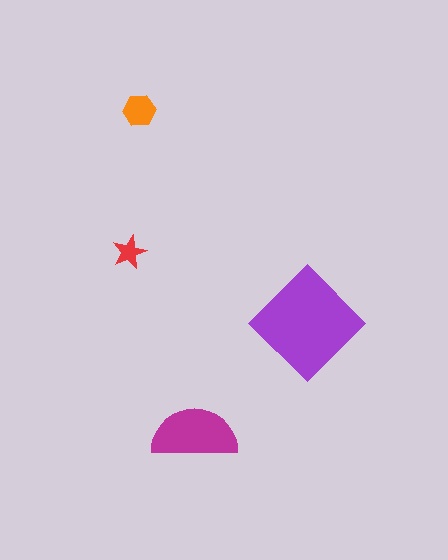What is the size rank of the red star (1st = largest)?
4th.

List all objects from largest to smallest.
The purple diamond, the magenta semicircle, the orange hexagon, the red star.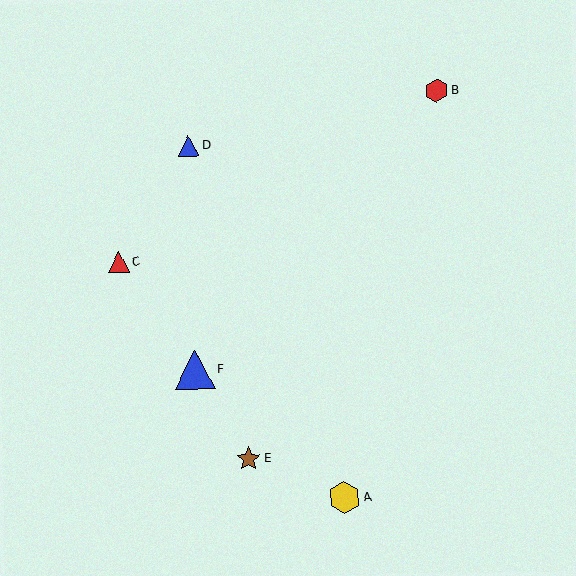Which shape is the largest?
The blue triangle (labeled F) is the largest.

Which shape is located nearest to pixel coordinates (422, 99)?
The red hexagon (labeled B) at (436, 91) is nearest to that location.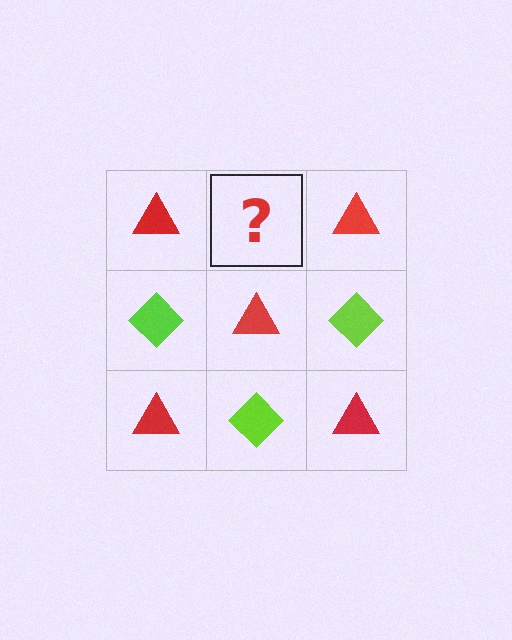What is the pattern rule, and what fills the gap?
The rule is that it alternates red triangle and lime diamond in a checkerboard pattern. The gap should be filled with a lime diamond.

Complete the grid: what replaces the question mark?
The question mark should be replaced with a lime diamond.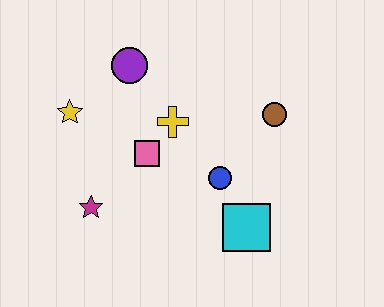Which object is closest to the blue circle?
The cyan square is closest to the blue circle.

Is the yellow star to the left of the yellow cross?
Yes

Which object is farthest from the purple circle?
The cyan square is farthest from the purple circle.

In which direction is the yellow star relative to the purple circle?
The yellow star is to the left of the purple circle.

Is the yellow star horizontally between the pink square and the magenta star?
No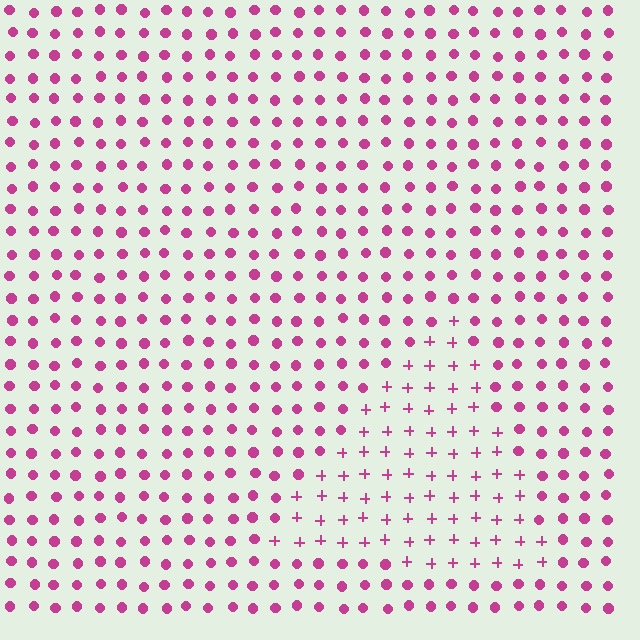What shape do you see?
I see a triangle.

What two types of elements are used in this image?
The image uses plus signs inside the triangle region and circles outside it.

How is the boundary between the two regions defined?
The boundary is defined by a change in element shape: plus signs inside vs. circles outside. All elements share the same color and spacing.